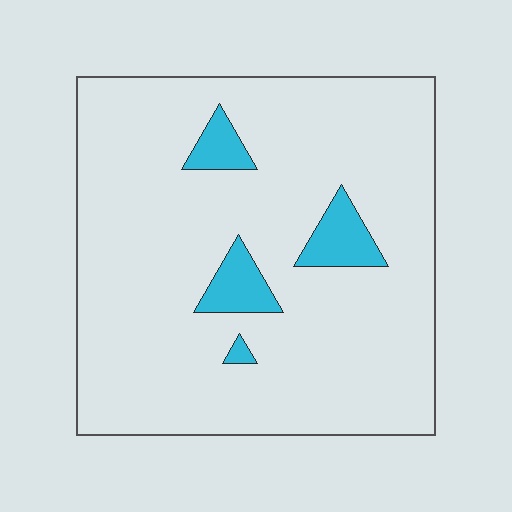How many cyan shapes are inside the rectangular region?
4.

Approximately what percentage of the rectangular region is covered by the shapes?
Approximately 10%.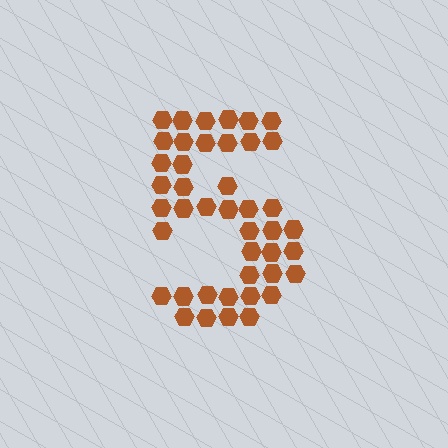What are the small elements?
The small elements are hexagons.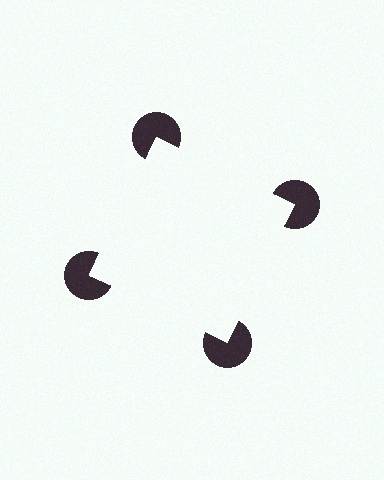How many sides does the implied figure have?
4 sides.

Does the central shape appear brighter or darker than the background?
It typically appears slightly brighter than the background, even though no actual brightness change is drawn.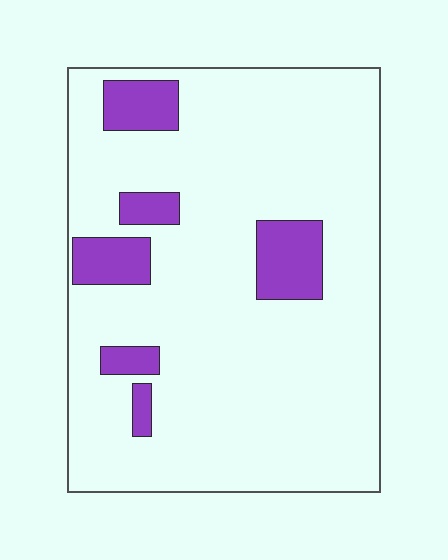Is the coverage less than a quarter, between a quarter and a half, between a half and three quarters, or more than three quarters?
Less than a quarter.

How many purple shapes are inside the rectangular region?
6.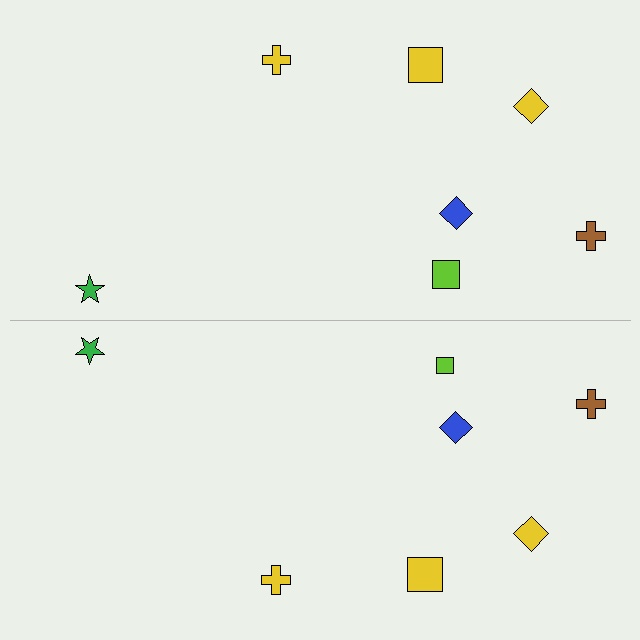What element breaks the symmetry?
The lime square on the bottom side has a different size than its mirror counterpart.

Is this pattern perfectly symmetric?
No, the pattern is not perfectly symmetric. The lime square on the bottom side has a different size than its mirror counterpart.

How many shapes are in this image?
There are 14 shapes in this image.